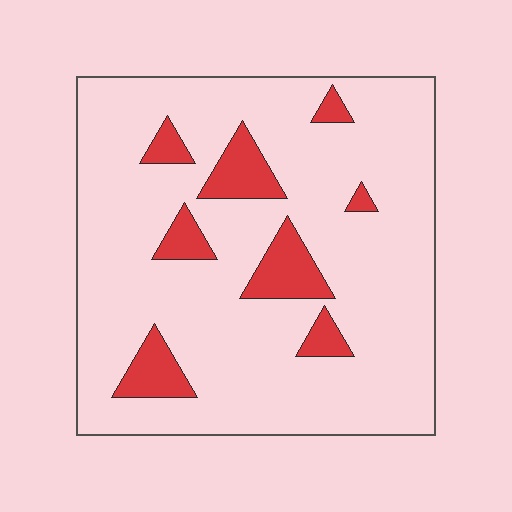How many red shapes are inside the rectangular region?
8.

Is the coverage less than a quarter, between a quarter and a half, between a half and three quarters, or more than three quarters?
Less than a quarter.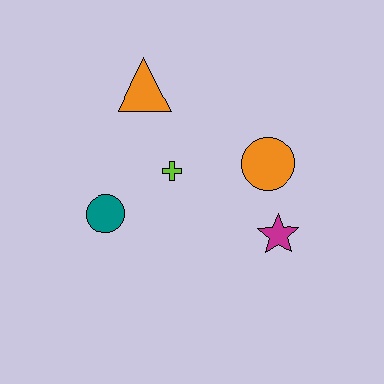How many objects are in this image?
There are 5 objects.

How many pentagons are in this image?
There are no pentagons.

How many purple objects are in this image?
There are no purple objects.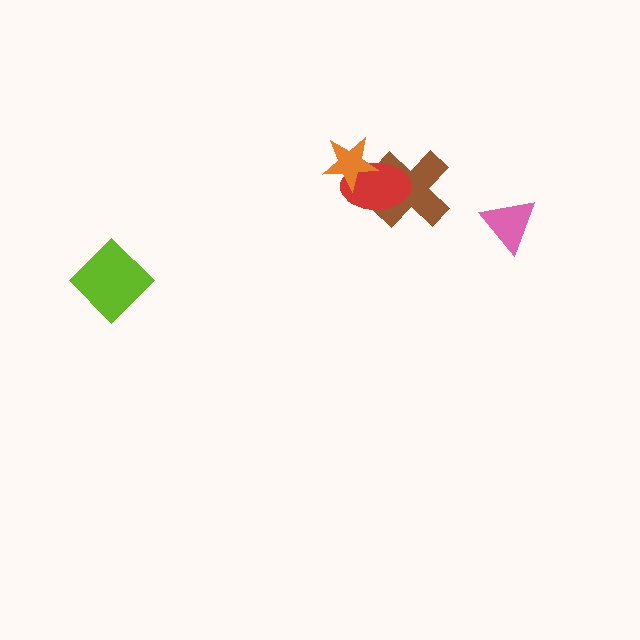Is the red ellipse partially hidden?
Yes, it is partially covered by another shape.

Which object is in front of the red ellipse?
The orange star is in front of the red ellipse.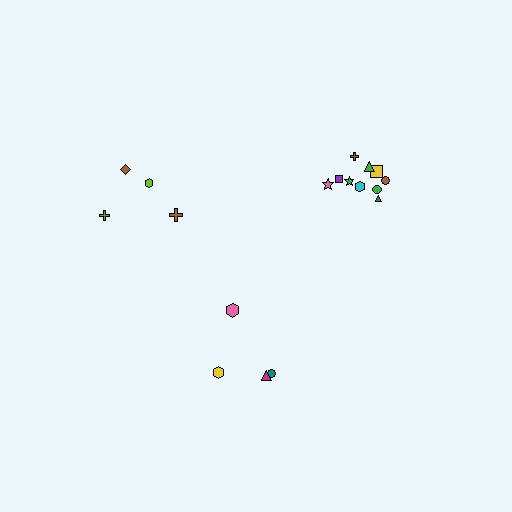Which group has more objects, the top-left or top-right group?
The top-right group.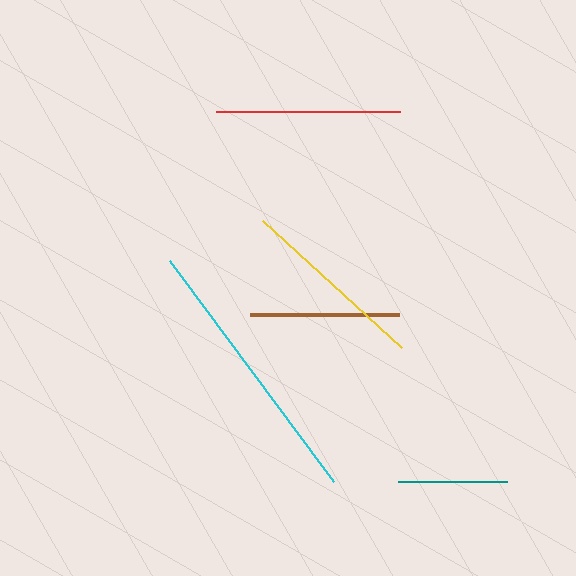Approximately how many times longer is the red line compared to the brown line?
The red line is approximately 1.2 times the length of the brown line.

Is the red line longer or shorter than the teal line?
The red line is longer than the teal line.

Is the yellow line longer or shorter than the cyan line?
The cyan line is longer than the yellow line.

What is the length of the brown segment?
The brown segment is approximately 149 pixels long.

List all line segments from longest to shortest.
From longest to shortest: cyan, yellow, red, brown, teal.